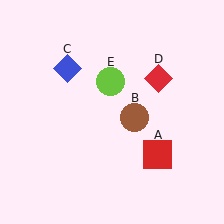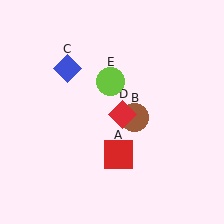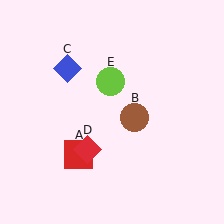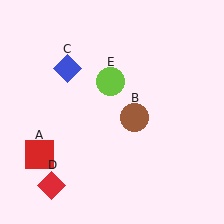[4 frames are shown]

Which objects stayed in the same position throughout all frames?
Brown circle (object B) and blue diamond (object C) and lime circle (object E) remained stationary.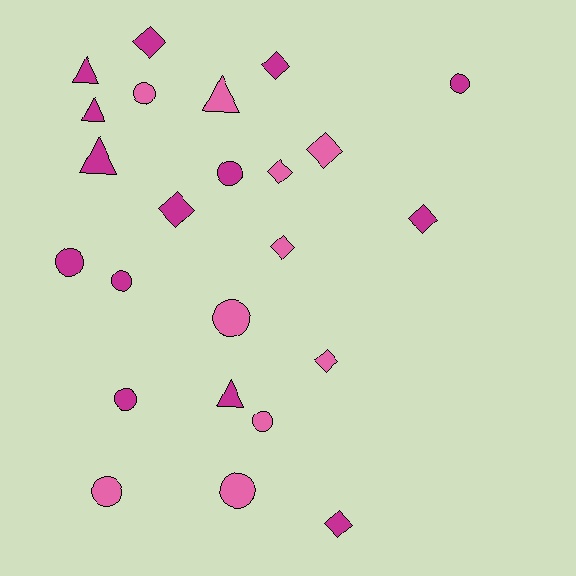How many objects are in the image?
There are 24 objects.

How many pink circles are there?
There are 5 pink circles.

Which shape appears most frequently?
Circle, with 10 objects.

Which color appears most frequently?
Magenta, with 14 objects.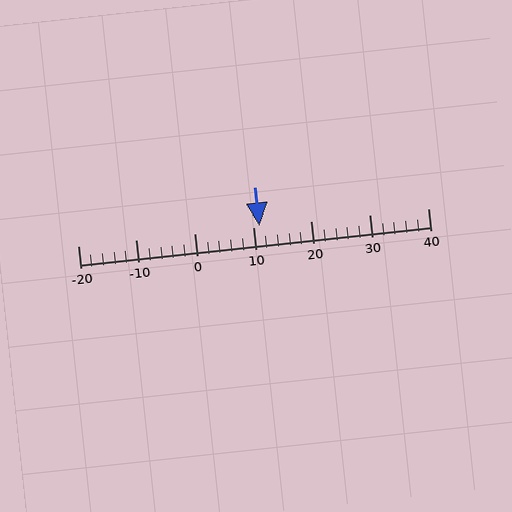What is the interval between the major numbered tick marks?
The major tick marks are spaced 10 units apart.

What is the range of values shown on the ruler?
The ruler shows values from -20 to 40.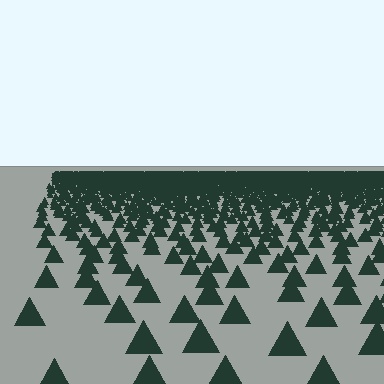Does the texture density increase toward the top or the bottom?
Density increases toward the top.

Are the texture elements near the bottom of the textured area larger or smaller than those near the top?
Larger. Near the bottom, elements are closer to the viewer and appear at a bigger on-screen size.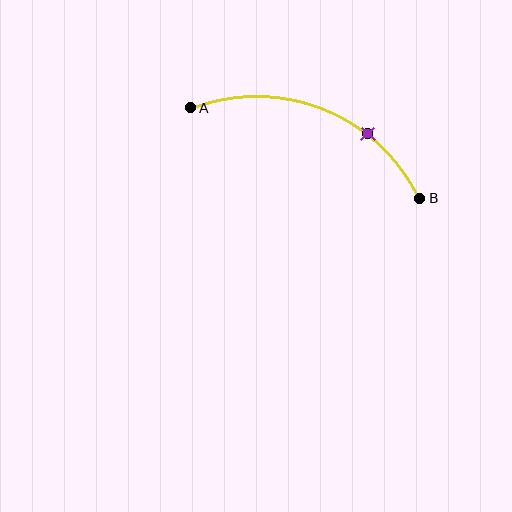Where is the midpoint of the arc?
The arc midpoint is the point on the curve farthest from the straight line joining A and B. It sits above that line.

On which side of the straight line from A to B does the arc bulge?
The arc bulges above the straight line connecting A and B.